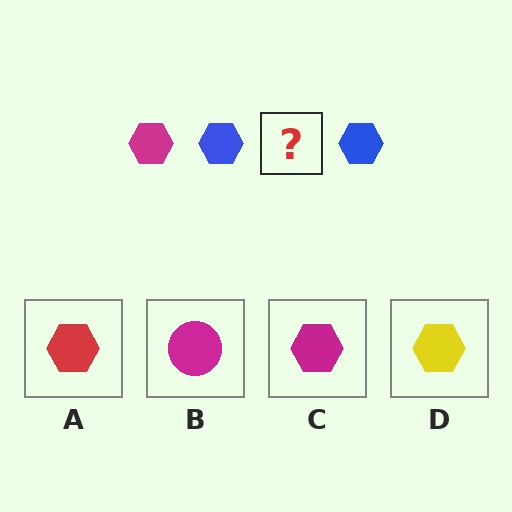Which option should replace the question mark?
Option C.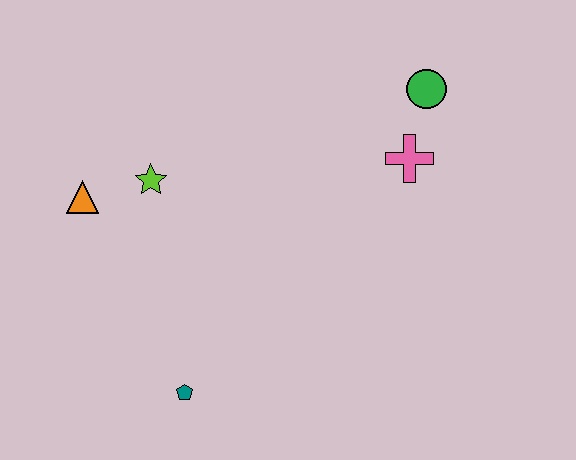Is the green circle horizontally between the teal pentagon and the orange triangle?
No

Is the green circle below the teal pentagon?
No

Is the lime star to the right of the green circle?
No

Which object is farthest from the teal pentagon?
The green circle is farthest from the teal pentagon.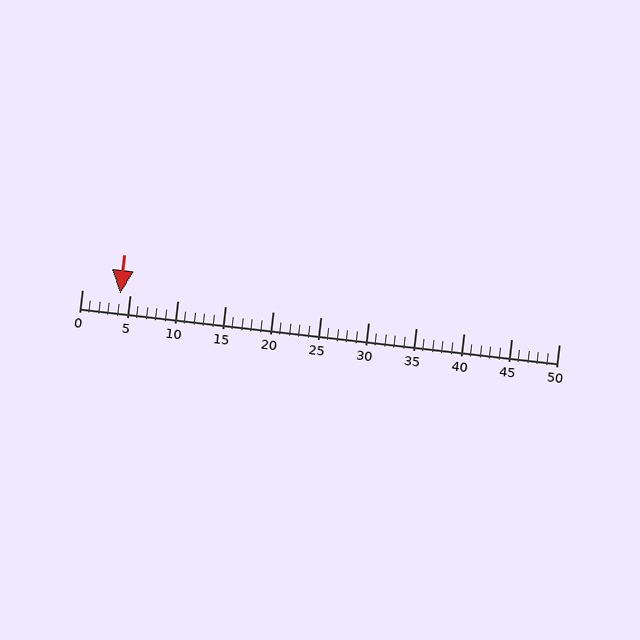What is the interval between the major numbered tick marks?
The major tick marks are spaced 5 units apart.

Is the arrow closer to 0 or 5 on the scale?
The arrow is closer to 5.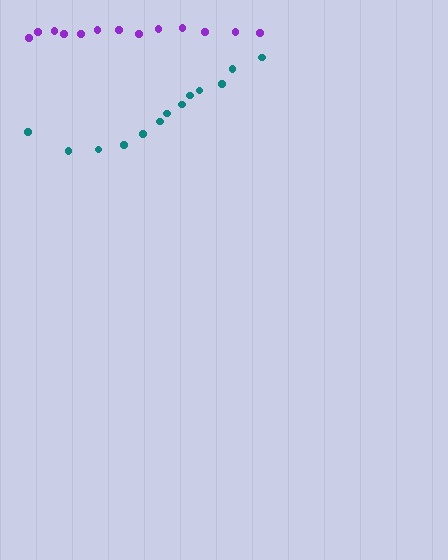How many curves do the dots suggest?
There are 2 distinct paths.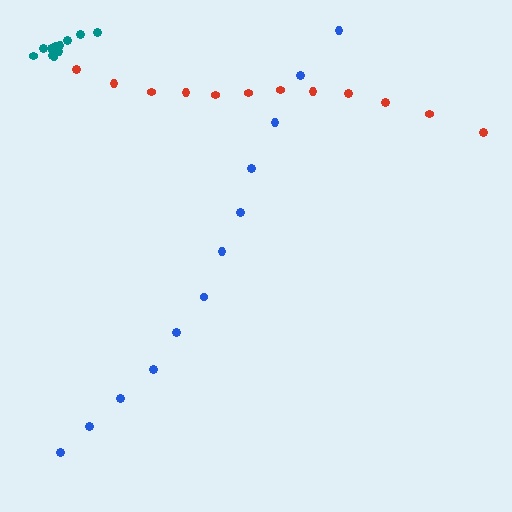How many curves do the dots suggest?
There are 3 distinct paths.